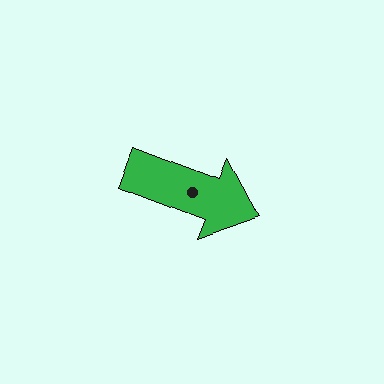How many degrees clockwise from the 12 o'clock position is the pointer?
Approximately 111 degrees.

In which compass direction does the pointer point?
East.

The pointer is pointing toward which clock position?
Roughly 4 o'clock.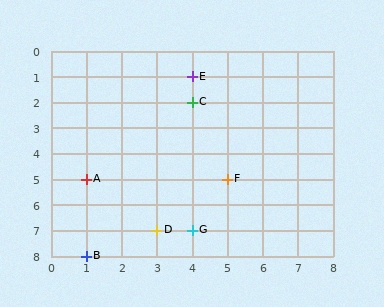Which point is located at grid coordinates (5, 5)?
Point F is at (5, 5).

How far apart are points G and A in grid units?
Points G and A are 3 columns and 2 rows apart (about 3.6 grid units diagonally).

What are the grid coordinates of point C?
Point C is at grid coordinates (4, 2).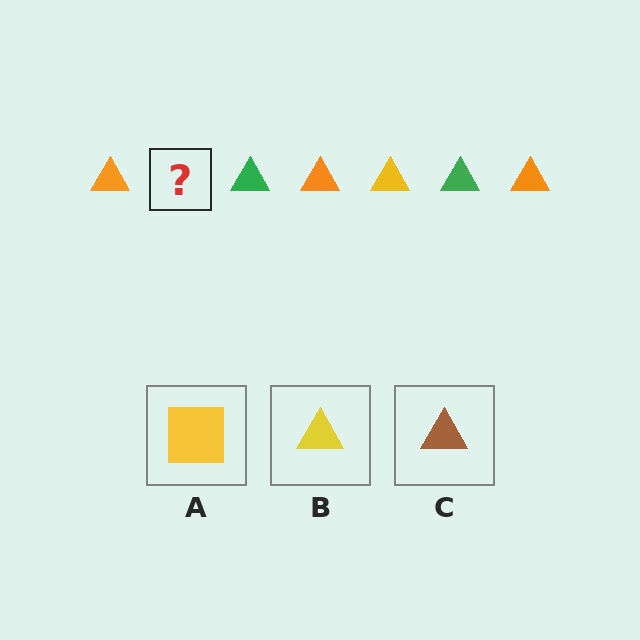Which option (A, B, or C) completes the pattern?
B.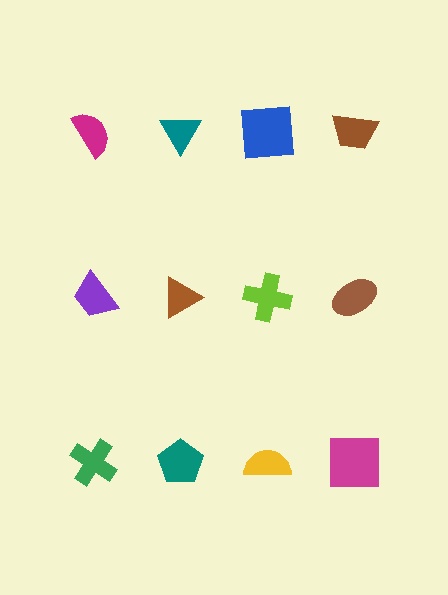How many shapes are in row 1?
4 shapes.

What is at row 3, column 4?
A magenta square.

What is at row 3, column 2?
A teal pentagon.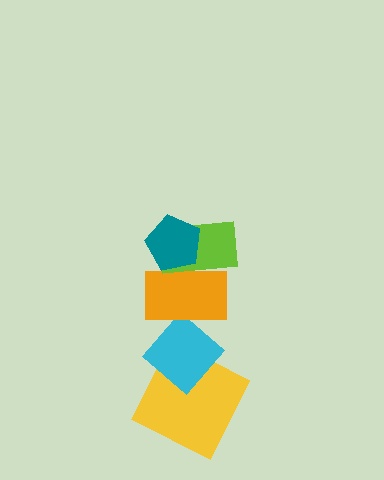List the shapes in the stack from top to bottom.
From top to bottom: the teal pentagon, the lime rectangle, the orange rectangle, the cyan diamond, the yellow square.